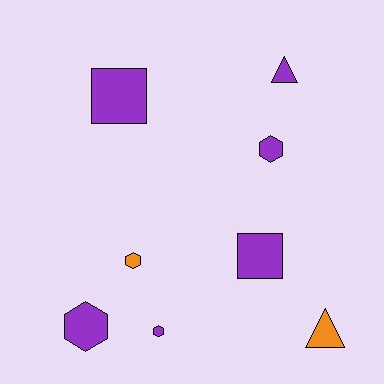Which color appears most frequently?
Purple, with 6 objects.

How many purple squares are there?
There are 2 purple squares.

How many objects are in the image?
There are 8 objects.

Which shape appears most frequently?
Hexagon, with 4 objects.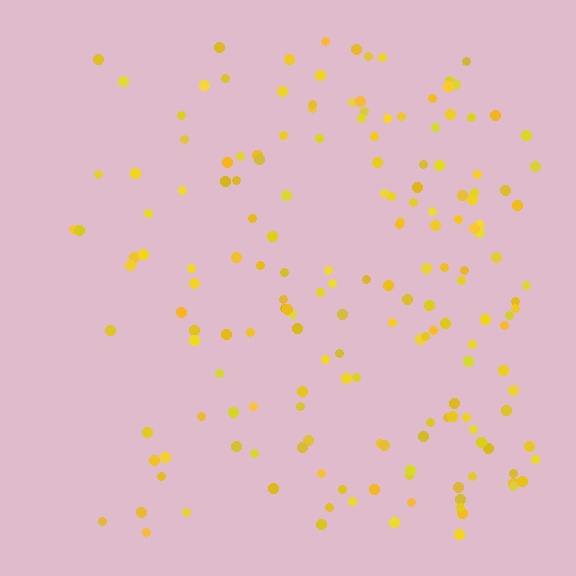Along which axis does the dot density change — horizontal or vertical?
Horizontal.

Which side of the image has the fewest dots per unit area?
The left.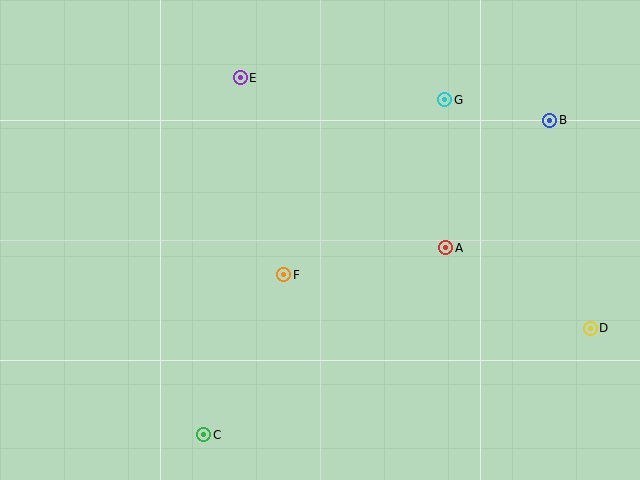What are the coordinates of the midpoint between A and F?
The midpoint between A and F is at (365, 261).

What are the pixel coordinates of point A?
Point A is at (446, 248).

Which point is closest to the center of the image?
Point F at (284, 275) is closest to the center.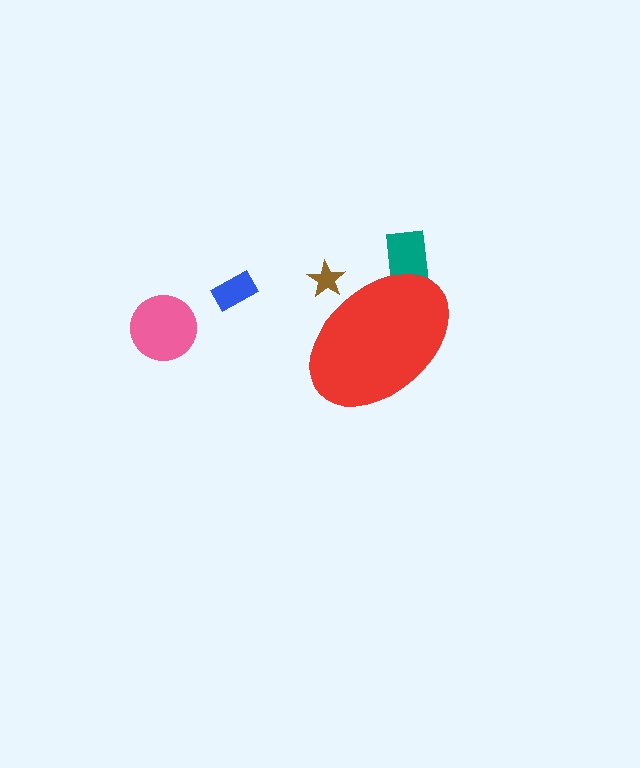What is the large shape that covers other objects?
A red ellipse.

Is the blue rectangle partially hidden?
No, the blue rectangle is fully visible.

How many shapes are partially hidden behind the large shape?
2 shapes are partially hidden.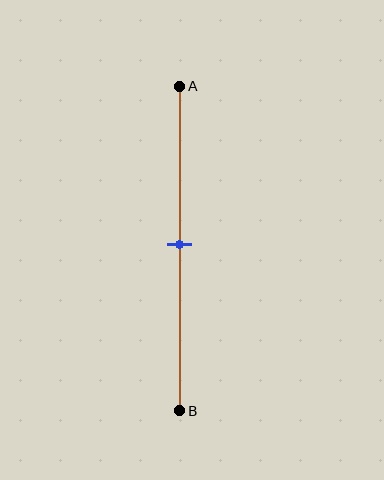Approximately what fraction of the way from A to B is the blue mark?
The blue mark is approximately 50% of the way from A to B.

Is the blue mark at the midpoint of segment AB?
Yes, the mark is approximately at the midpoint.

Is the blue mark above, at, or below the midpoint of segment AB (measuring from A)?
The blue mark is approximately at the midpoint of segment AB.